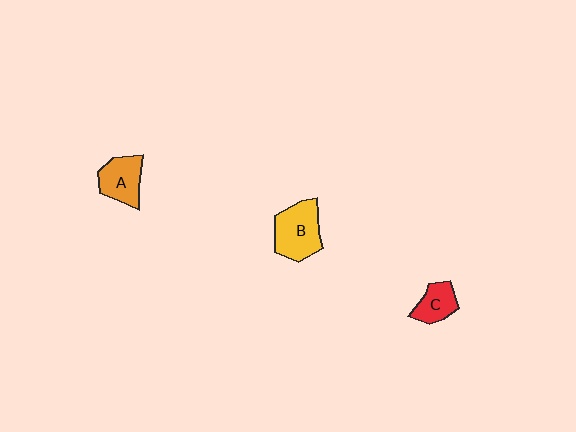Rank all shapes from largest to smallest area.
From largest to smallest: B (yellow), A (orange), C (red).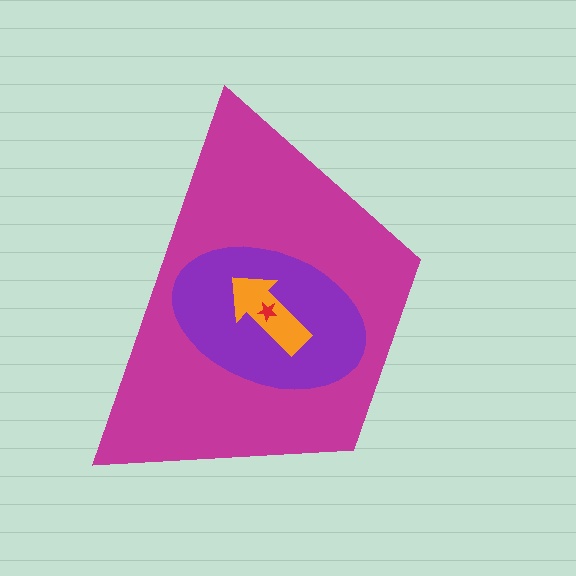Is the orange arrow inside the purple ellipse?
Yes.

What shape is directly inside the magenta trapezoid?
The purple ellipse.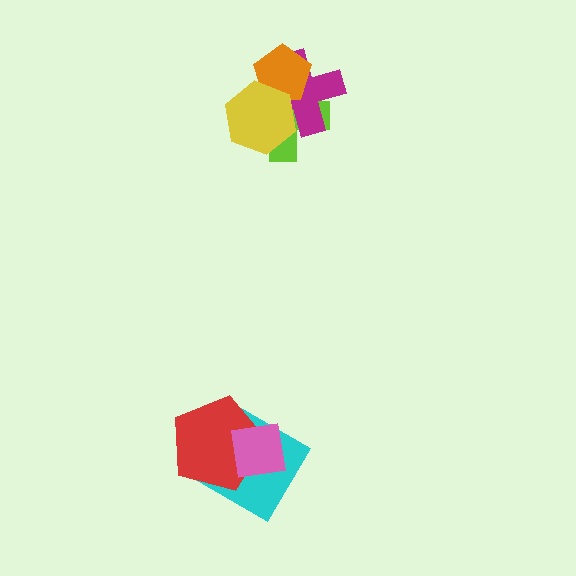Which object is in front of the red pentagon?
The pink square is in front of the red pentagon.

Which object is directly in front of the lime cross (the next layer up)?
The magenta cross is directly in front of the lime cross.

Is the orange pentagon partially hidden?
Yes, it is partially covered by another shape.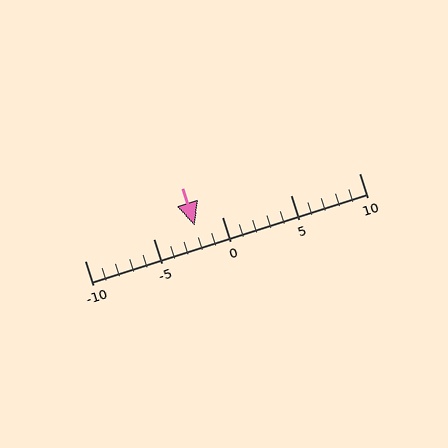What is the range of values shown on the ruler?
The ruler shows values from -10 to 10.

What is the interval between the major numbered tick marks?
The major tick marks are spaced 5 units apart.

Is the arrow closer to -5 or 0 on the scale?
The arrow is closer to 0.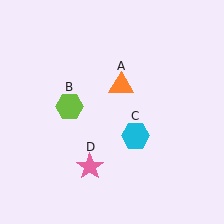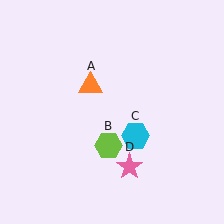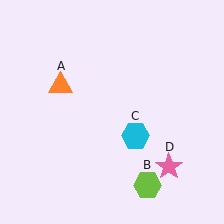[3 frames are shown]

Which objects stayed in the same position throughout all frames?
Cyan hexagon (object C) remained stationary.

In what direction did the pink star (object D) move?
The pink star (object D) moved right.